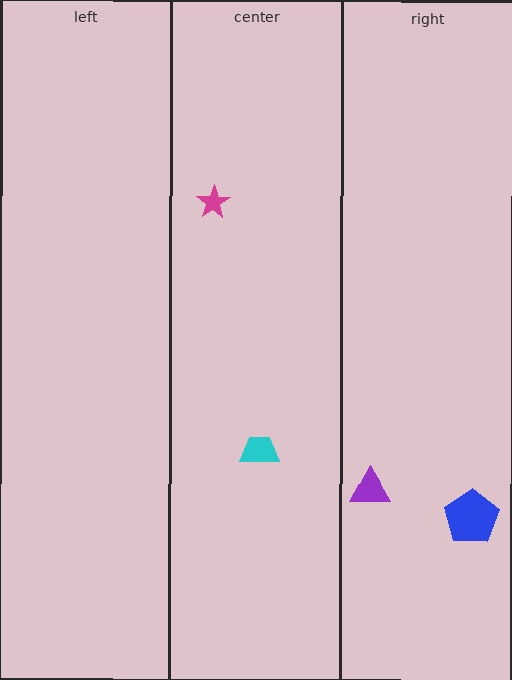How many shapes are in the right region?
2.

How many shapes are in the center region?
2.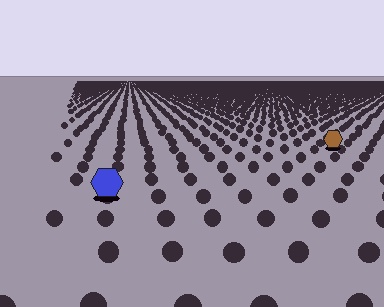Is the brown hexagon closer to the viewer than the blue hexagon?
No. The blue hexagon is closer — you can tell from the texture gradient: the ground texture is coarser near it.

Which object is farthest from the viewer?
The brown hexagon is farthest from the viewer. It appears smaller and the ground texture around it is denser.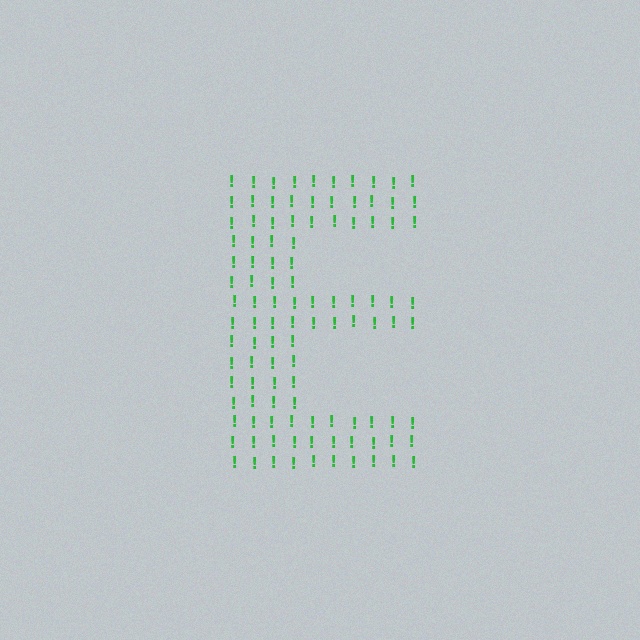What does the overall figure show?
The overall figure shows the letter E.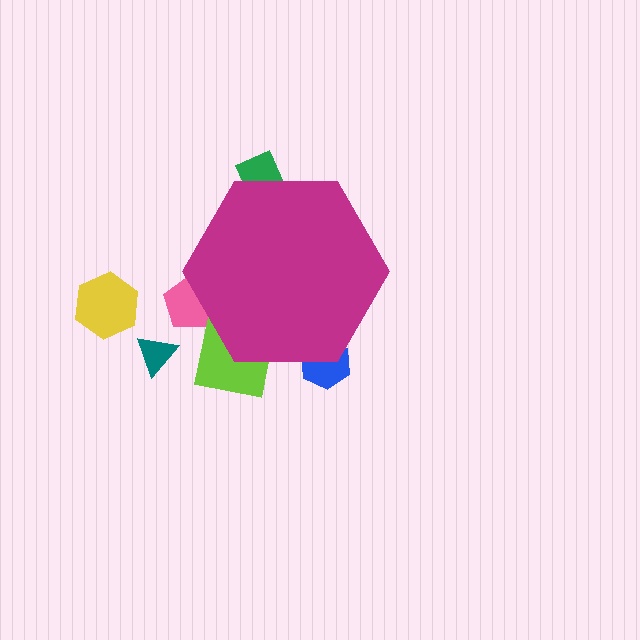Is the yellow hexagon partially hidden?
No, the yellow hexagon is fully visible.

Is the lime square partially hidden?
Yes, the lime square is partially hidden behind the magenta hexagon.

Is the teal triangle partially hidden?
No, the teal triangle is fully visible.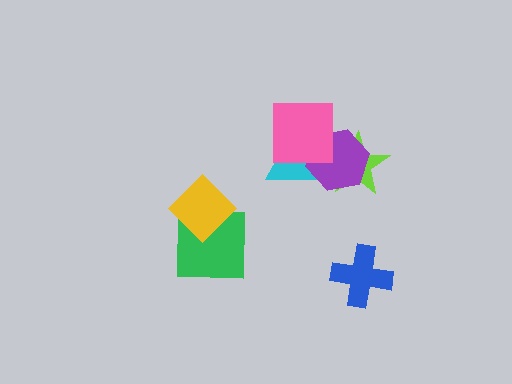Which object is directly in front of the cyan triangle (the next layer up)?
The purple hexagon is directly in front of the cyan triangle.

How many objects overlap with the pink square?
2 objects overlap with the pink square.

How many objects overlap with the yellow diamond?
1 object overlaps with the yellow diamond.